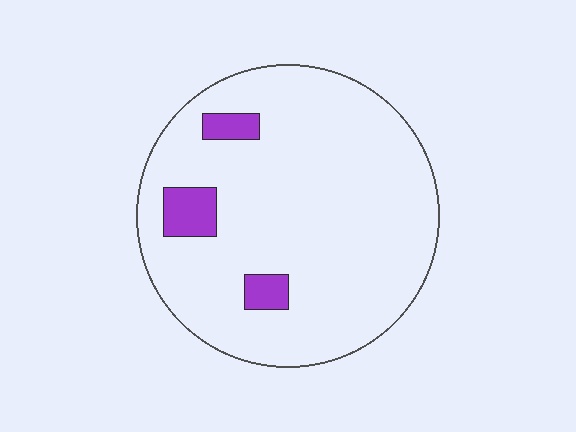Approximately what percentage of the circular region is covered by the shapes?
Approximately 10%.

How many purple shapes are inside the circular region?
3.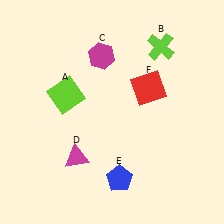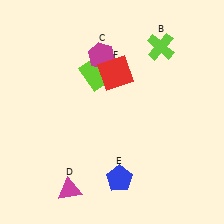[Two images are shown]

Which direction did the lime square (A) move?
The lime square (A) moved right.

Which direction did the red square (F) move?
The red square (F) moved left.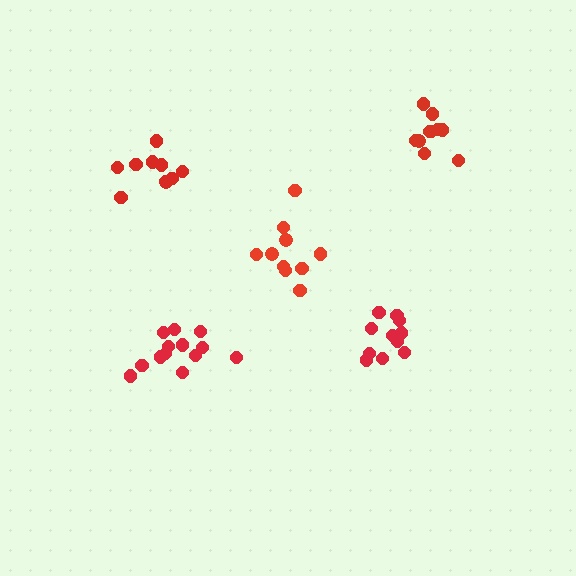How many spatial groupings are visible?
There are 5 spatial groupings.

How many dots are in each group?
Group 1: 10 dots, Group 2: 10 dots, Group 3: 13 dots, Group 4: 11 dots, Group 5: 10 dots (54 total).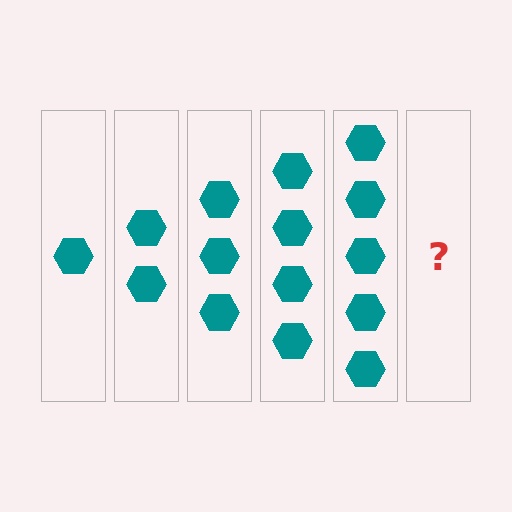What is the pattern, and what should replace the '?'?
The pattern is that each step adds one more hexagon. The '?' should be 6 hexagons.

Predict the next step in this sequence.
The next step is 6 hexagons.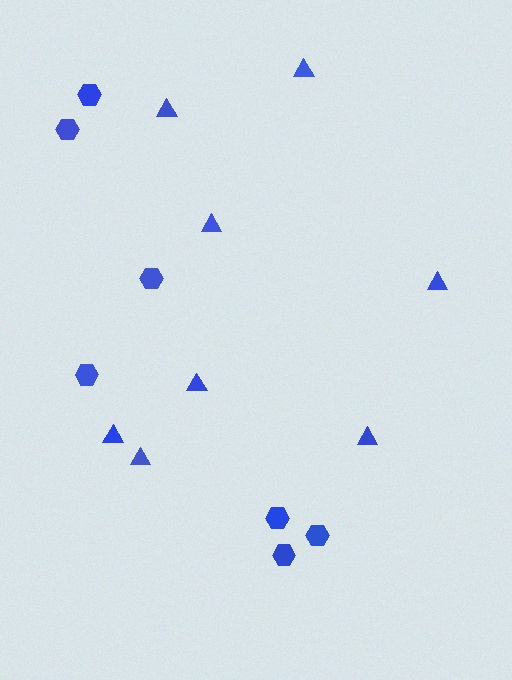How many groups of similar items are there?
There are 2 groups: one group of hexagons (7) and one group of triangles (8).